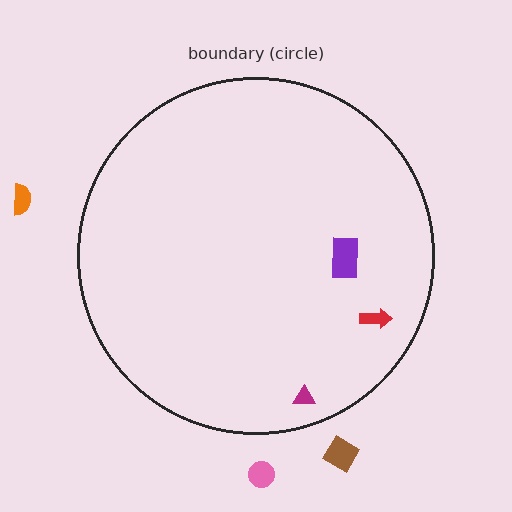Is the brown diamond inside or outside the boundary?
Outside.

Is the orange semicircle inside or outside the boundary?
Outside.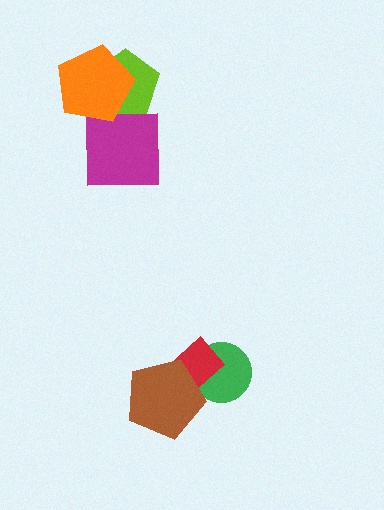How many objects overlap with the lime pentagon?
1 object overlaps with the lime pentagon.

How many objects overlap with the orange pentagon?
1 object overlaps with the orange pentagon.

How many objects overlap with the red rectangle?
2 objects overlap with the red rectangle.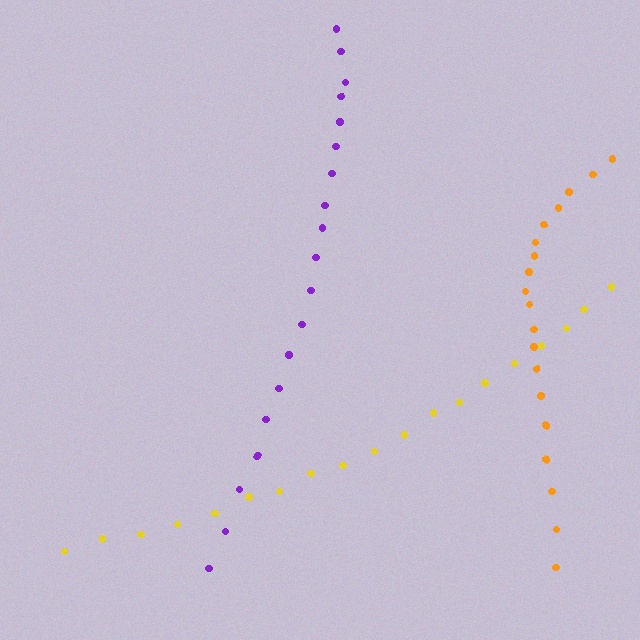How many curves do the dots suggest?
There are 3 distinct paths.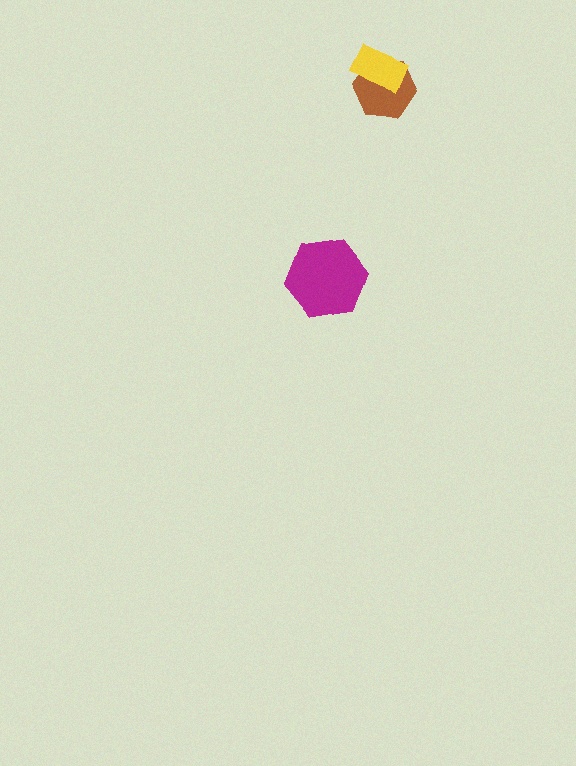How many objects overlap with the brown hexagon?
1 object overlaps with the brown hexagon.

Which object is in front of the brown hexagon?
The yellow rectangle is in front of the brown hexagon.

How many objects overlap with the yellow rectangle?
1 object overlaps with the yellow rectangle.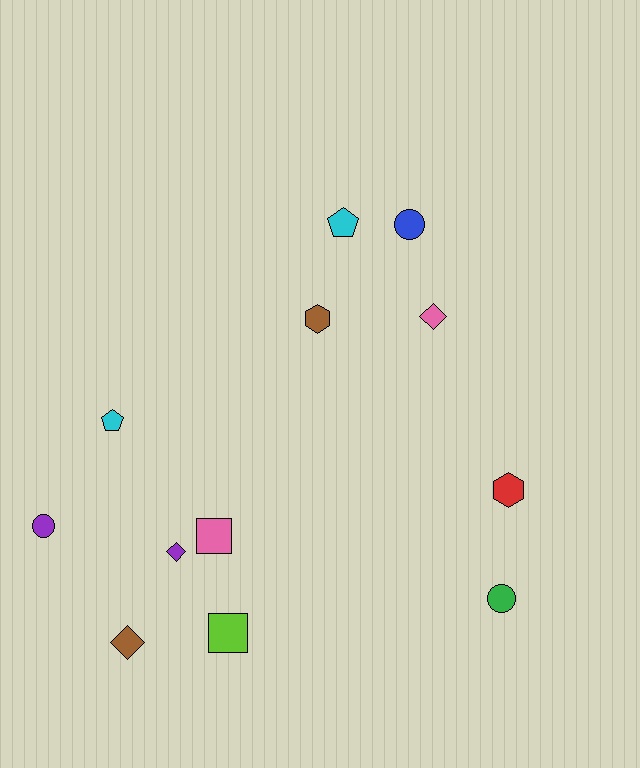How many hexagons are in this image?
There are 2 hexagons.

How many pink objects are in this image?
There are 2 pink objects.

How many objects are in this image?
There are 12 objects.